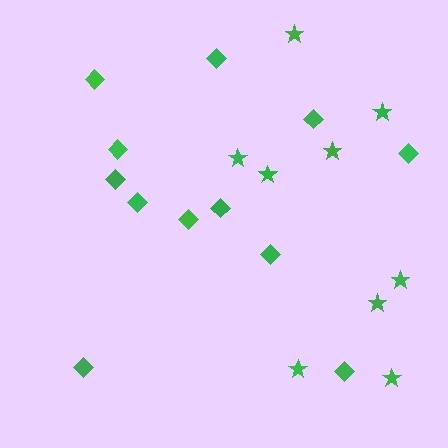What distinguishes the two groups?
There are 2 groups: one group of stars (9) and one group of diamonds (12).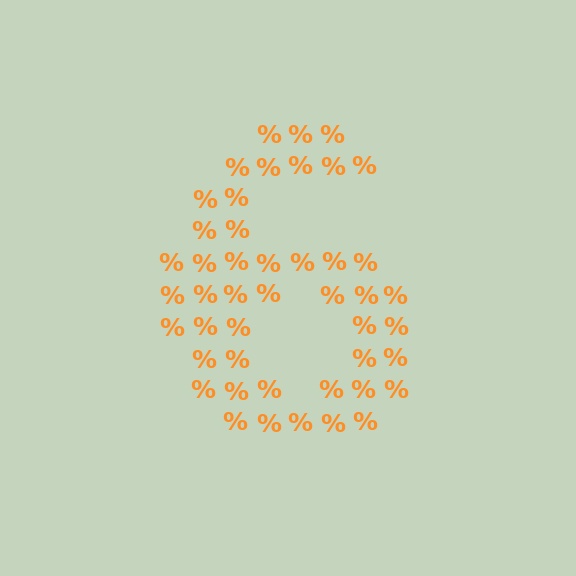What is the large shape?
The large shape is the digit 6.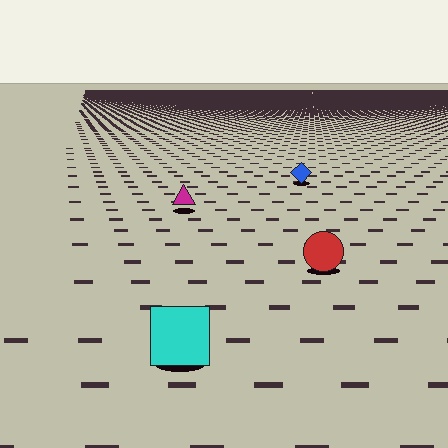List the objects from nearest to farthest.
From nearest to farthest: the cyan square, the red circle, the magenta triangle, the blue diamond.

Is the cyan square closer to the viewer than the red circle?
Yes. The cyan square is closer — you can tell from the texture gradient: the ground texture is coarser near it.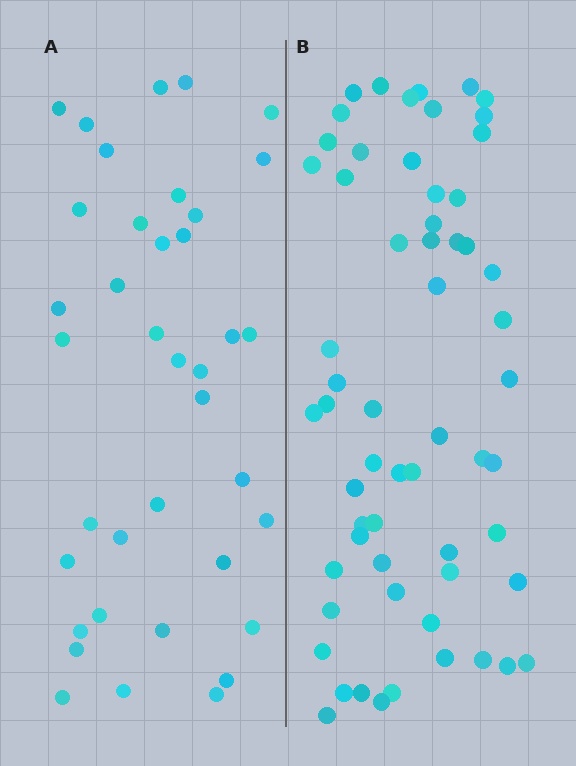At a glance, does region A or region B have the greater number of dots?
Region B (the right region) has more dots.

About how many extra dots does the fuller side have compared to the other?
Region B has approximately 20 more dots than region A.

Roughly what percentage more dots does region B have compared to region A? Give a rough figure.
About 60% more.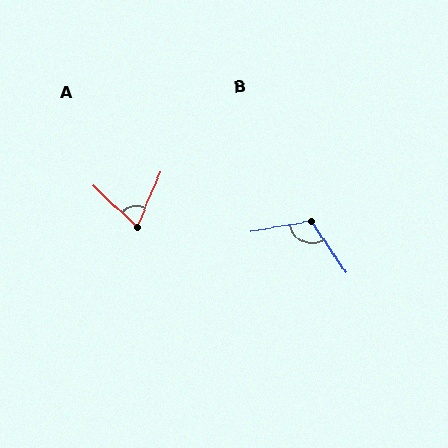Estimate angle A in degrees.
Approximately 70 degrees.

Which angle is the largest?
B, at approximately 114 degrees.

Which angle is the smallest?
A, at approximately 70 degrees.